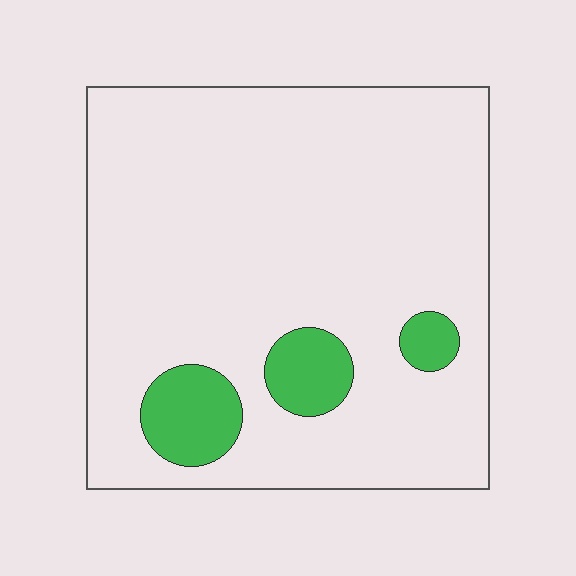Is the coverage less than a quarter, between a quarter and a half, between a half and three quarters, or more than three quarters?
Less than a quarter.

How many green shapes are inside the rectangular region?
3.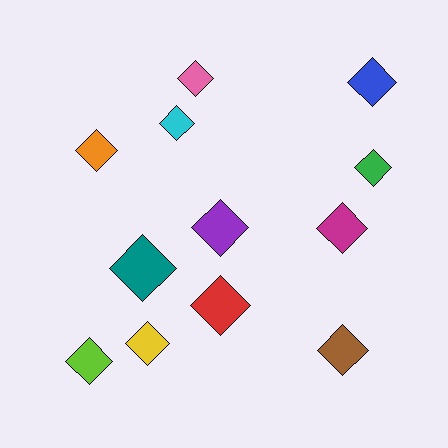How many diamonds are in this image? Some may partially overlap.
There are 12 diamonds.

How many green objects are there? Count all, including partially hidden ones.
There is 1 green object.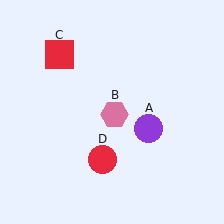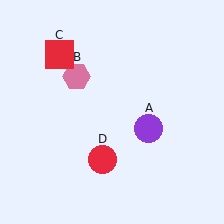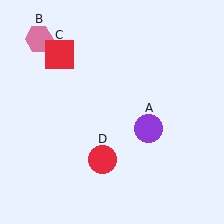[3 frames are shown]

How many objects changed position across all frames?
1 object changed position: pink hexagon (object B).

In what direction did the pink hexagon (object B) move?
The pink hexagon (object B) moved up and to the left.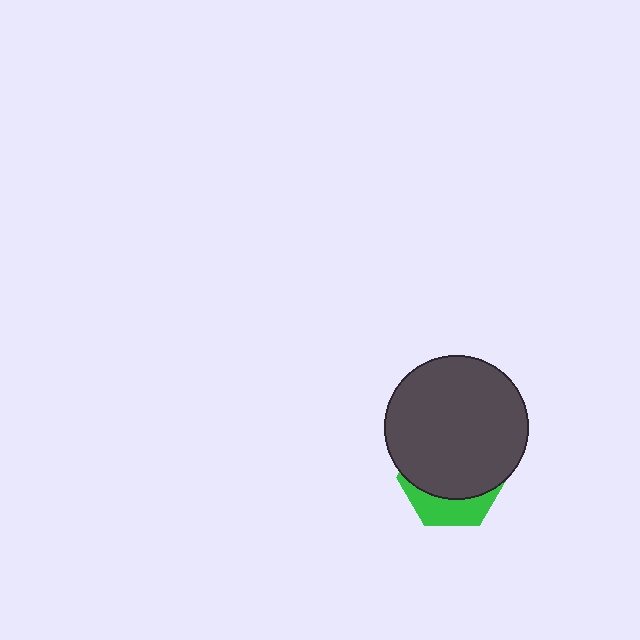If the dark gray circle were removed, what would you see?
You would see the complete green hexagon.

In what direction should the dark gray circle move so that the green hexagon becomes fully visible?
The dark gray circle should move up. That is the shortest direction to clear the overlap and leave the green hexagon fully visible.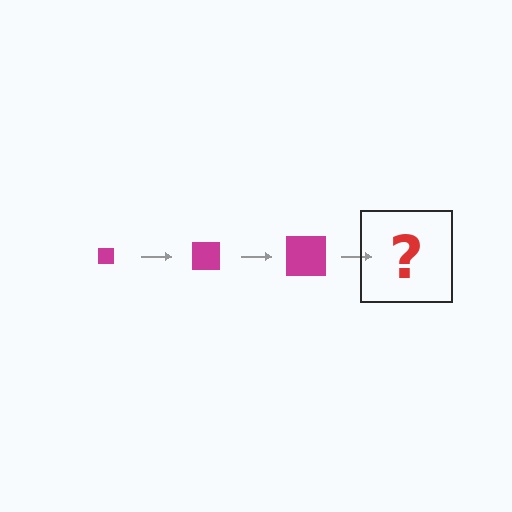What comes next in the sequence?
The next element should be a magenta square, larger than the previous one.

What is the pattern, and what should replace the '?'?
The pattern is that the square gets progressively larger each step. The '?' should be a magenta square, larger than the previous one.